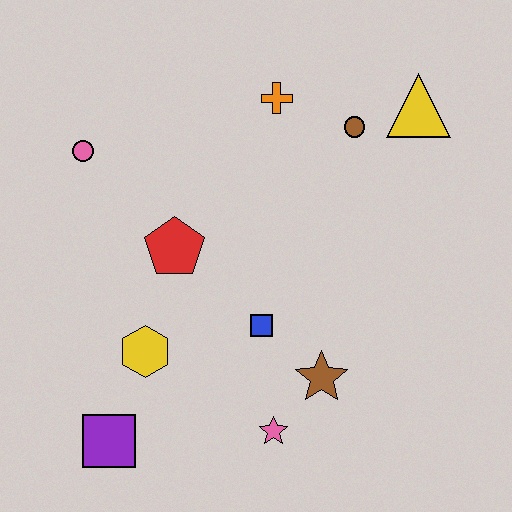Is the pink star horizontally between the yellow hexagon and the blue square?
No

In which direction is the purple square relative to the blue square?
The purple square is to the left of the blue square.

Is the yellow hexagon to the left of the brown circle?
Yes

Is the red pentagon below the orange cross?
Yes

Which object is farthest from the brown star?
The pink circle is farthest from the brown star.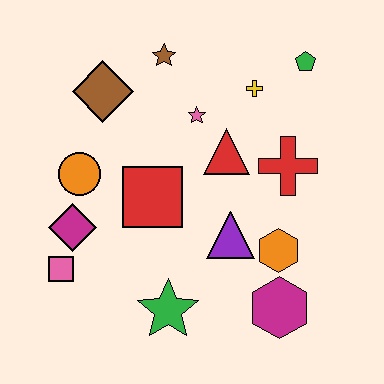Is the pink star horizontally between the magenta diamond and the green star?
No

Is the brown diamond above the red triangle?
Yes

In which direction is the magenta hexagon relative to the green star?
The magenta hexagon is to the right of the green star.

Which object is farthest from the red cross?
The pink square is farthest from the red cross.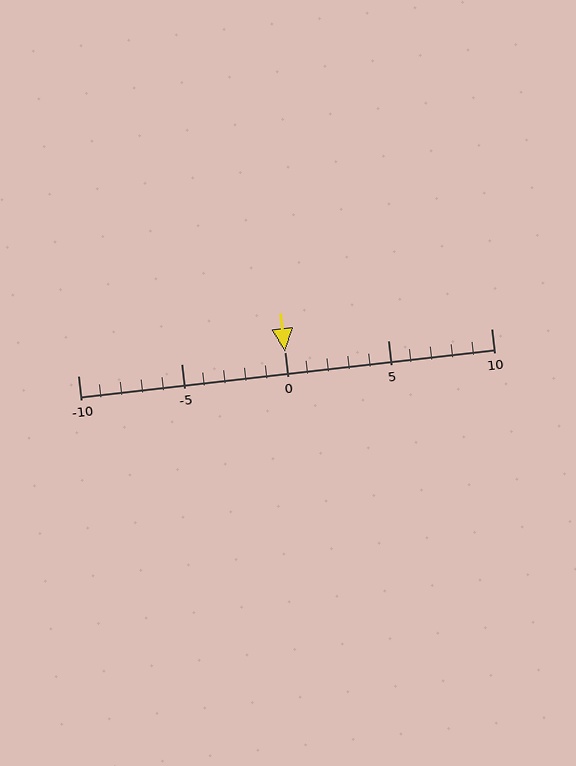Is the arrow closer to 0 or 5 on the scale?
The arrow is closer to 0.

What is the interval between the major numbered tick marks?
The major tick marks are spaced 5 units apart.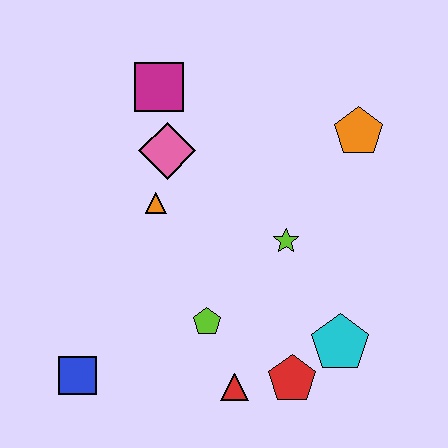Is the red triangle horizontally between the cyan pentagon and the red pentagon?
No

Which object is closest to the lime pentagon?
The red triangle is closest to the lime pentagon.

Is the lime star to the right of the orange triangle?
Yes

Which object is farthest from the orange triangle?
The cyan pentagon is farthest from the orange triangle.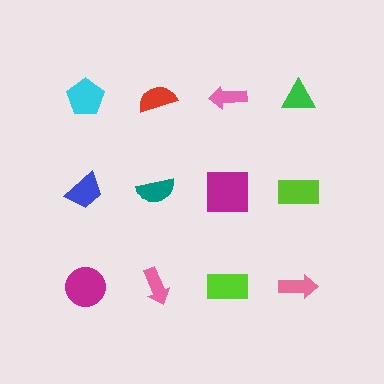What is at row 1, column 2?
A red semicircle.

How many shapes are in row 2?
4 shapes.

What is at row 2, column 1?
A blue trapezoid.